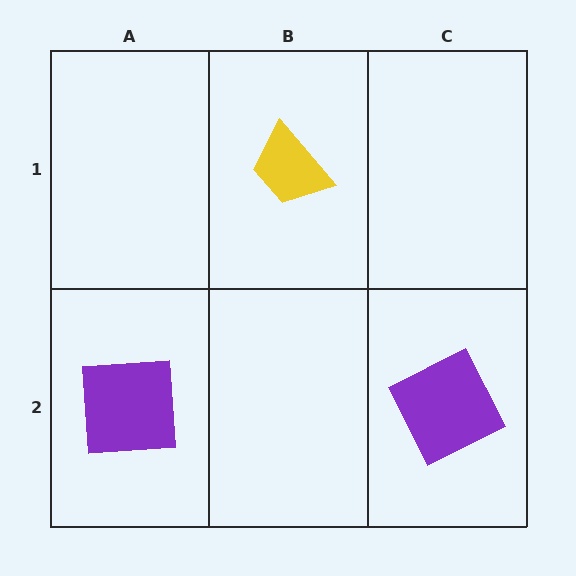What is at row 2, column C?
A purple square.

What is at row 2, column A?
A purple square.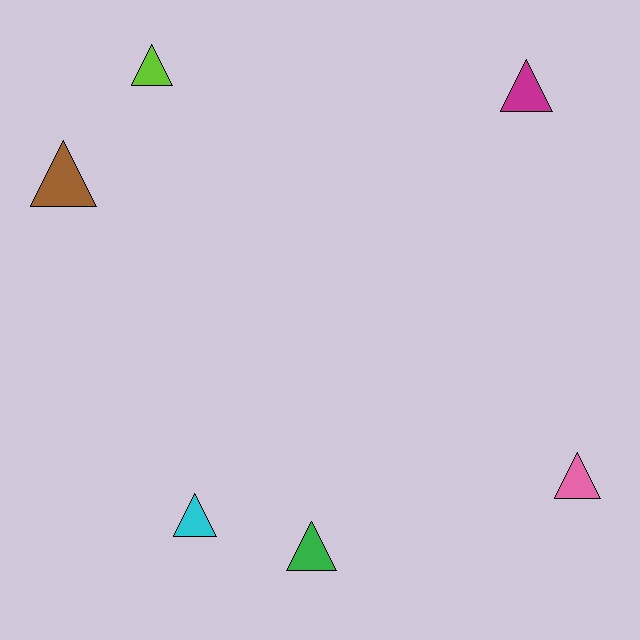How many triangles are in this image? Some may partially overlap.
There are 6 triangles.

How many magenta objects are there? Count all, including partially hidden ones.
There is 1 magenta object.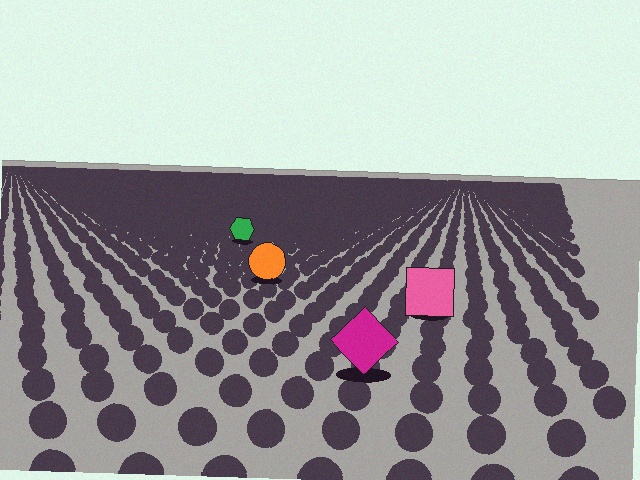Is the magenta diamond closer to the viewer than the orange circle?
Yes. The magenta diamond is closer — you can tell from the texture gradient: the ground texture is coarser near it.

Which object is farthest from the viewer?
The green hexagon is farthest from the viewer. It appears smaller and the ground texture around it is denser.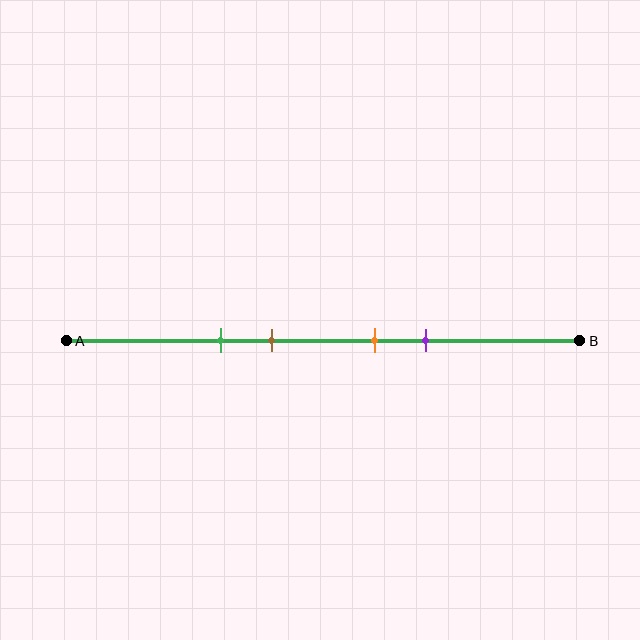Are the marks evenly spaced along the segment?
No, the marks are not evenly spaced.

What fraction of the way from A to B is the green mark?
The green mark is approximately 30% (0.3) of the way from A to B.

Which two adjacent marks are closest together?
The orange and purple marks are the closest adjacent pair.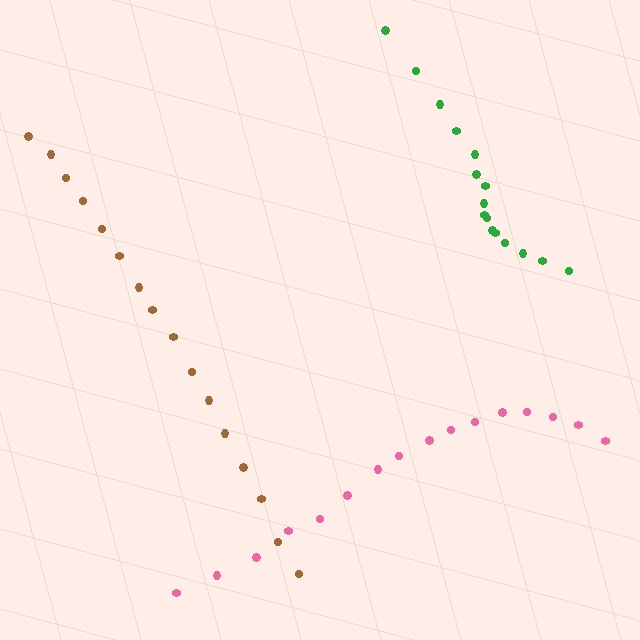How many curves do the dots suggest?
There are 3 distinct paths.